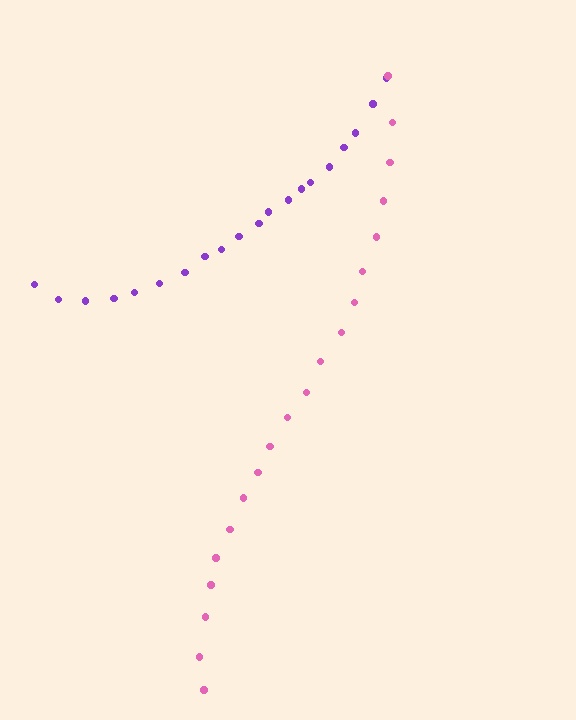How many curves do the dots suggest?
There are 2 distinct paths.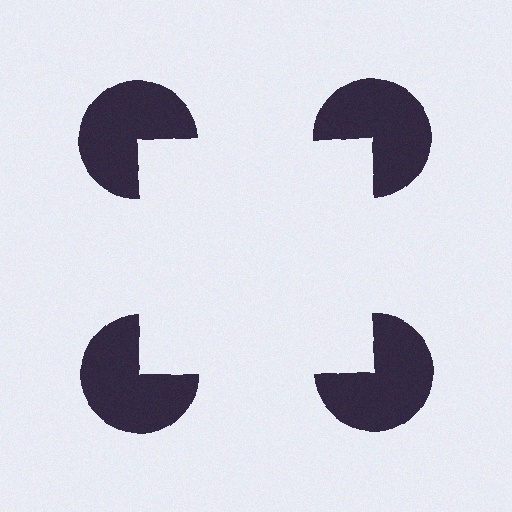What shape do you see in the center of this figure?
An illusory square — its edges are inferred from the aligned wedge cuts in the pac-man discs, not physically drawn.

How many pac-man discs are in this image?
There are 4 — one at each vertex of the illusory square.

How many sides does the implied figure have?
4 sides.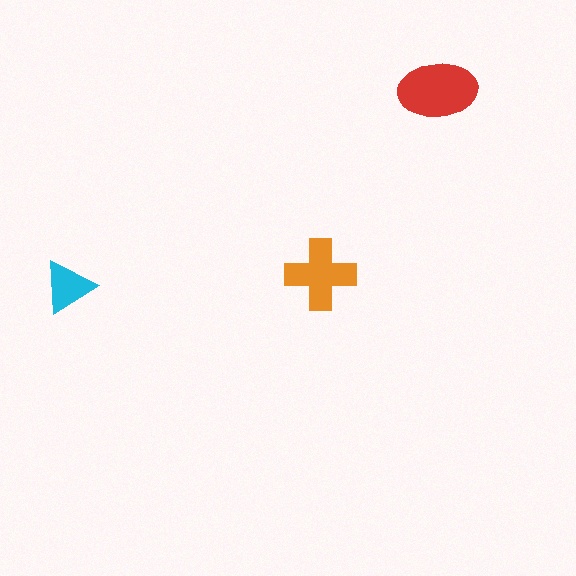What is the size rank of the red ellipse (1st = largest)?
1st.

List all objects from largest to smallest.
The red ellipse, the orange cross, the cyan triangle.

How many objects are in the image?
There are 3 objects in the image.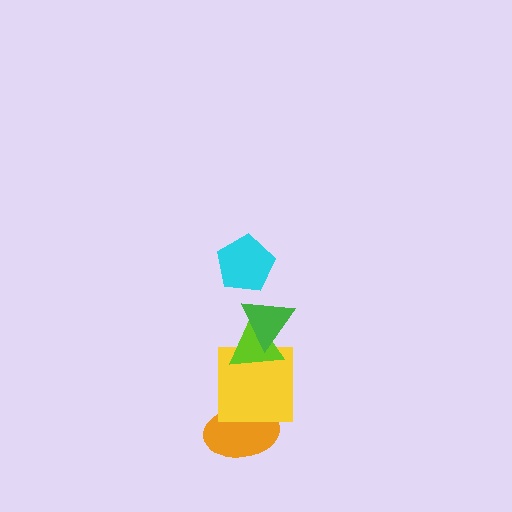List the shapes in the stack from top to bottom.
From top to bottom: the cyan pentagon, the green triangle, the lime triangle, the yellow square, the orange ellipse.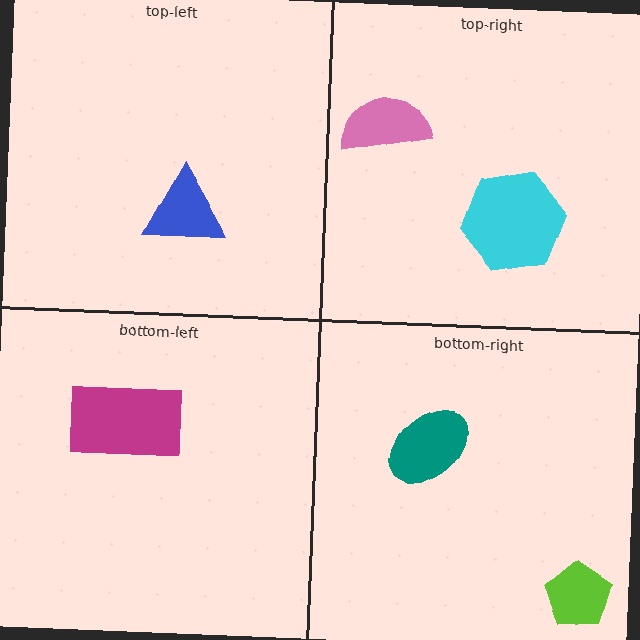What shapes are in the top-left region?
The blue triangle.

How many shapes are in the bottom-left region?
1.